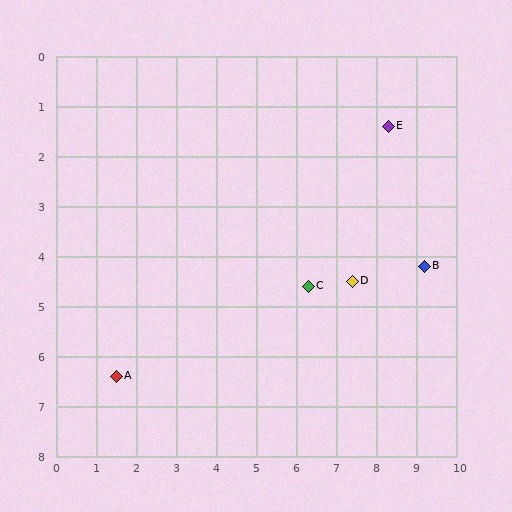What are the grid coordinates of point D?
Point D is at approximately (7.4, 4.5).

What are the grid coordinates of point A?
Point A is at approximately (1.5, 6.4).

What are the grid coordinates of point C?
Point C is at approximately (6.3, 4.6).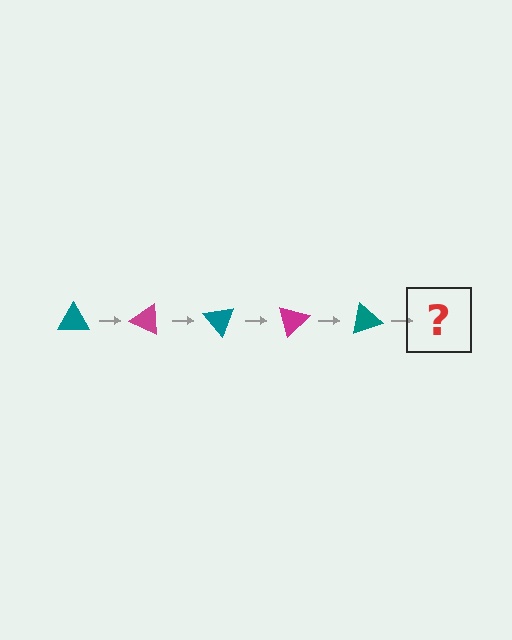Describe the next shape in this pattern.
It should be a magenta triangle, rotated 125 degrees from the start.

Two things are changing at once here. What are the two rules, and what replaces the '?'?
The two rules are that it rotates 25 degrees each step and the color cycles through teal and magenta. The '?' should be a magenta triangle, rotated 125 degrees from the start.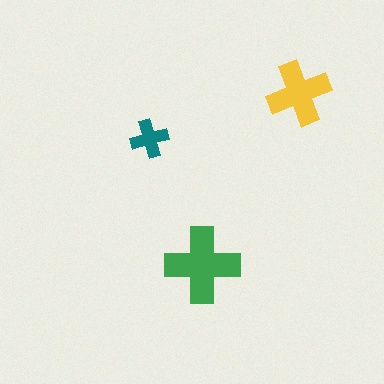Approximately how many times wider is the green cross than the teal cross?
About 2 times wider.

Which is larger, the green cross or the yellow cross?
The green one.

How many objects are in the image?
There are 3 objects in the image.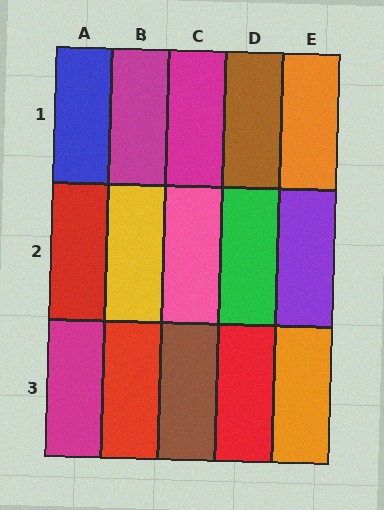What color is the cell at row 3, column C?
Brown.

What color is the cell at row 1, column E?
Orange.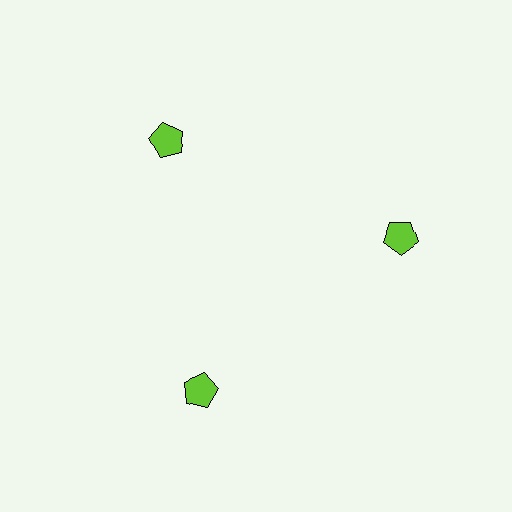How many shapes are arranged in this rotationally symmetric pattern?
There are 3 shapes, arranged in 3 groups of 1.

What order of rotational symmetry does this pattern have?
This pattern has 3-fold rotational symmetry.